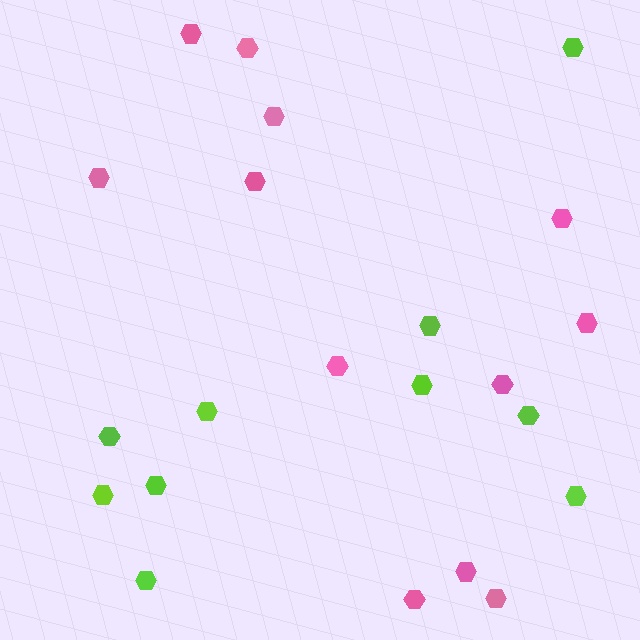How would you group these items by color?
There are 2 groups: one group of pink hexagons (12) and one group of lime hexagons (10).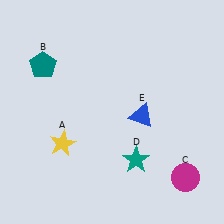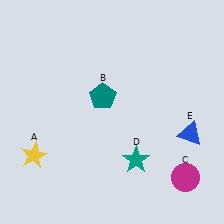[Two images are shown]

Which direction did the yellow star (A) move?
The yellow star (A) moved left.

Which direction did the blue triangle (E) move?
The blue triangle (E) moved right.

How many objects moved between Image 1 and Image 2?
3 objects moved between the two images.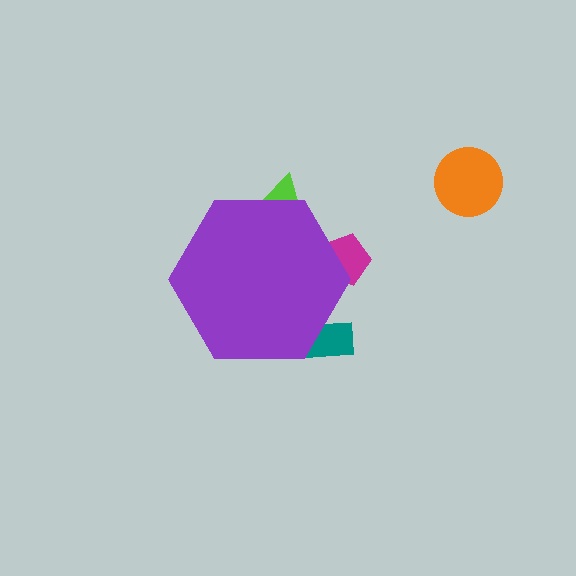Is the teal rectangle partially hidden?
Yes, the teal rectangle is partially hidden behind the purple hexagon.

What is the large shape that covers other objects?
A purple hexagon.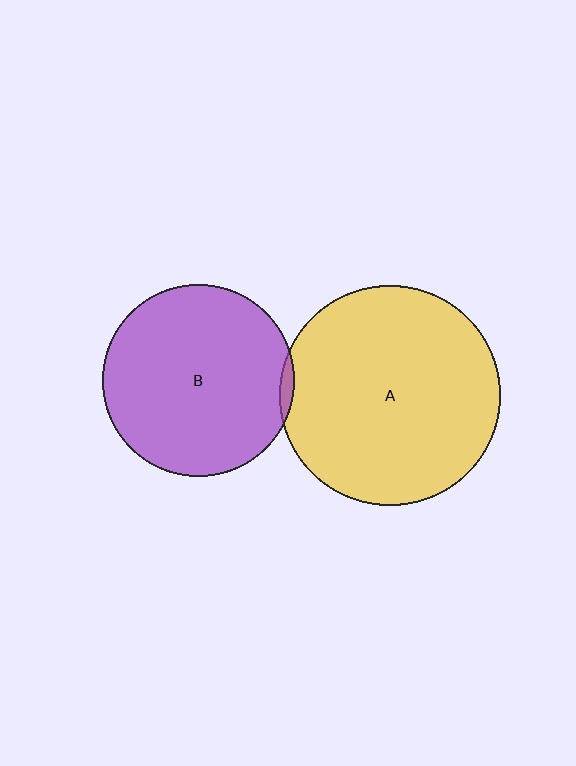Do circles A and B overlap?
Yes.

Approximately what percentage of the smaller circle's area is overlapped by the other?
Approximately 5%.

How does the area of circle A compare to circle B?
Approximately 1.3 times.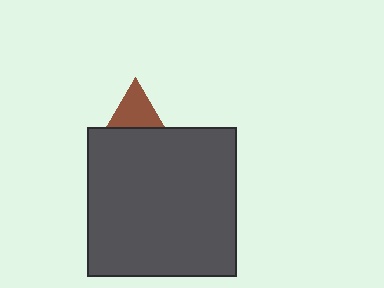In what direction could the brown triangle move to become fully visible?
The brown triangle could move up. That would shift it out from behind the dark gray square entirely.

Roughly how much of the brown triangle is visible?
A small part of it is visible (roughly 40%).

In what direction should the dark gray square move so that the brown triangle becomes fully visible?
The dark gray square should move down. That is the shortest direction to clear the overlap and leave the brown triangle fully visible.